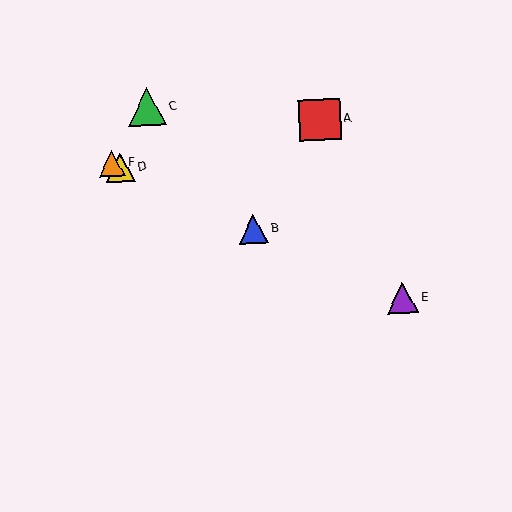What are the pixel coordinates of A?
Object A is at (320, 120).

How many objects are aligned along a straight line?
4 objects (B, D, E, F) are aligned along a straight line.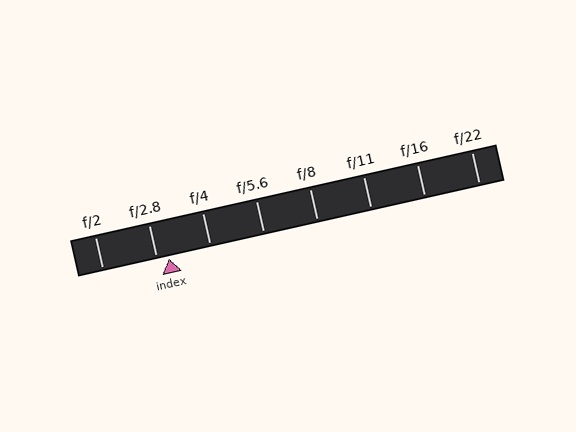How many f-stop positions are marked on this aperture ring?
There are 8 f-stop positions marked.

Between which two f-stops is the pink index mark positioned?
The index mark is between f/2.8 and f/4.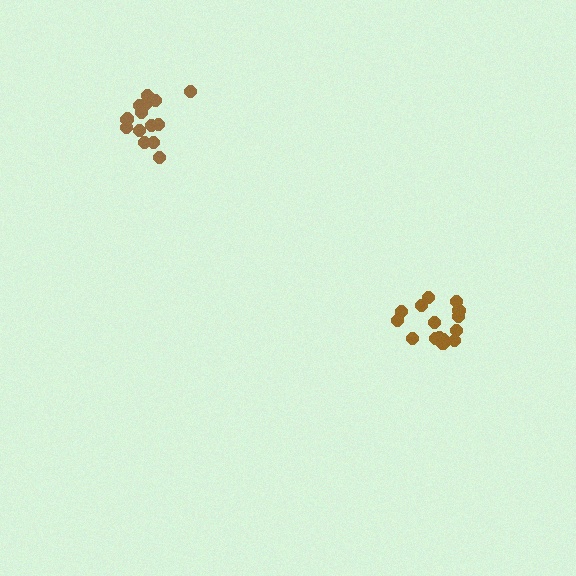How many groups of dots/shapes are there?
There are 2 groups.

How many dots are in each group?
Group 1: 15 dots, Group 2: 16 dots (31 total).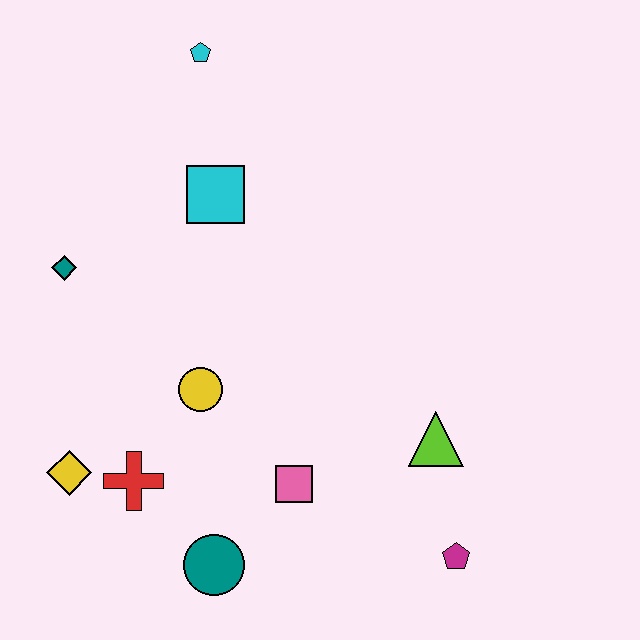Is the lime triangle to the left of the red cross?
No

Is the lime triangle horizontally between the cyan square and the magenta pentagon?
Yes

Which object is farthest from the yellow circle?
The cyan pentagon is farthest from the yellow circle.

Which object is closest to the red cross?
The yellow diamond is closest to the red cross.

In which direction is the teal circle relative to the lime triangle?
The teal circle is to the left of the lime triangle.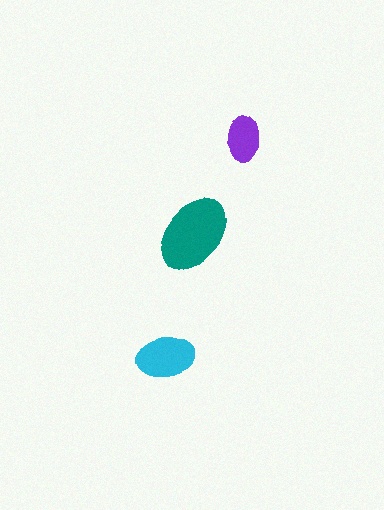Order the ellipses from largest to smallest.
the teal one, the cyan one, the purple one.